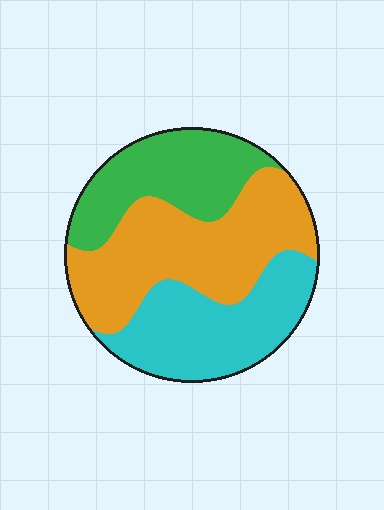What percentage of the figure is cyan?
Cyan takes up about one third (1/3) of the figure.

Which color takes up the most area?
Orange, at roughly 40%.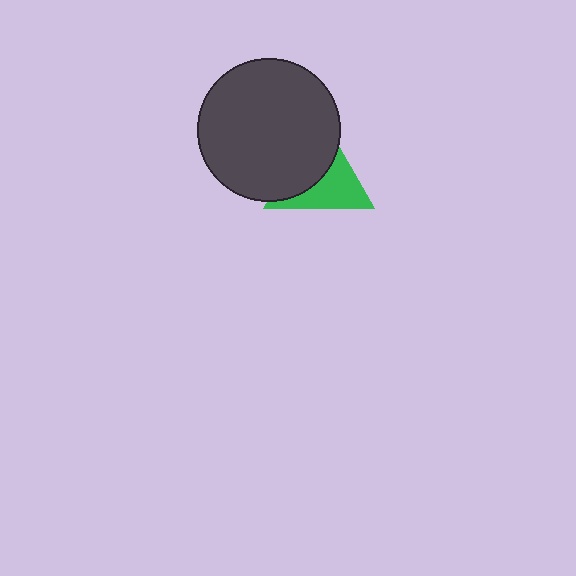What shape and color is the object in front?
The object in front is a dark gray circle.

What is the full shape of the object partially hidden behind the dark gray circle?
The partially hidden object is a green triangle.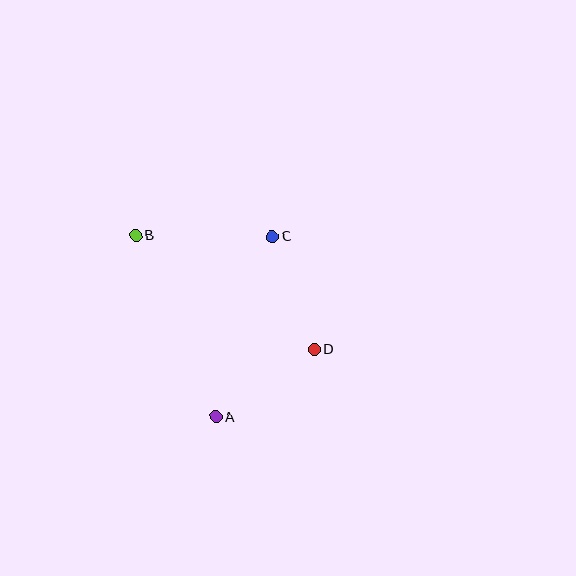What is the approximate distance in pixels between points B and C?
The distance between B and C is approximately 136 pixels.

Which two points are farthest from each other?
Points B and D are farthest from each other.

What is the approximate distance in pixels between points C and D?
The distance between C and D is approximately 120 pixels.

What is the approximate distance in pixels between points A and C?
The distance between A and C is approximately 189 pixels.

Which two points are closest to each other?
Points A and D are closest to each other.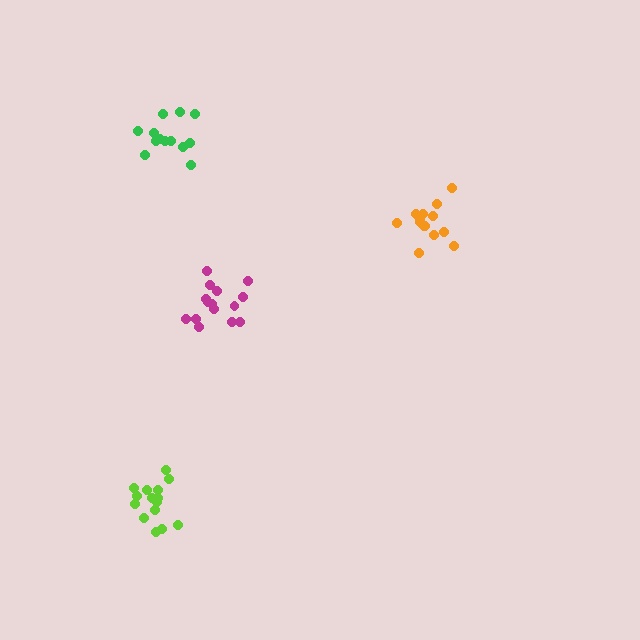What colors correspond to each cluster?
The clusters are colored: lime, orange, green, magenta.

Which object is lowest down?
The lime cluster is bottommost.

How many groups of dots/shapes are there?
There are 4 groups.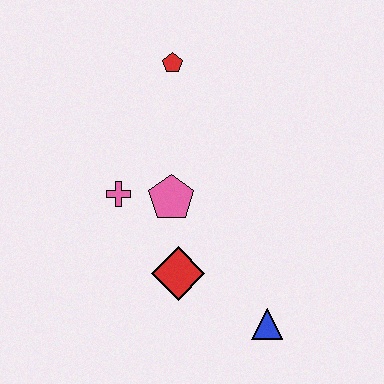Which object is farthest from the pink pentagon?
The blue triangle is farthest from the pink pentagon.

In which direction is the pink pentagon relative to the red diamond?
The pink pentagon is above the red diamond.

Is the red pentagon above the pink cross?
Yes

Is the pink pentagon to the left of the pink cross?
No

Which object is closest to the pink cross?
The pink pentagon is closest to the pink cross.